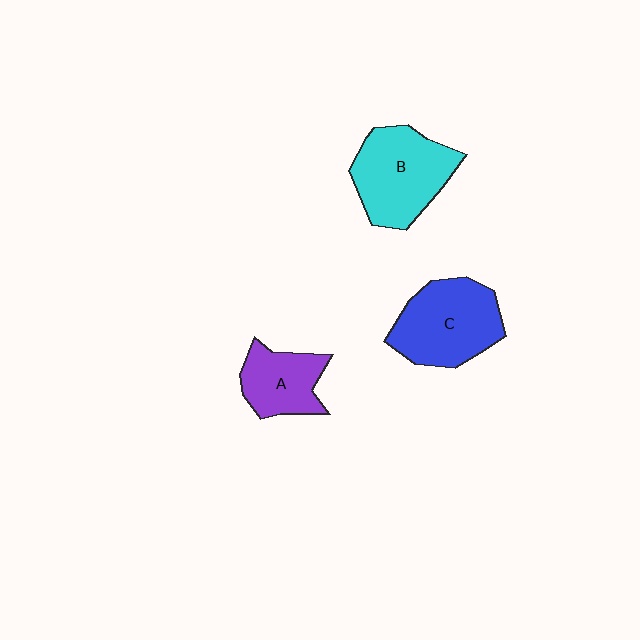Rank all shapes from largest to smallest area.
From largest to smallest: B (cyan), C (blue), A (purple).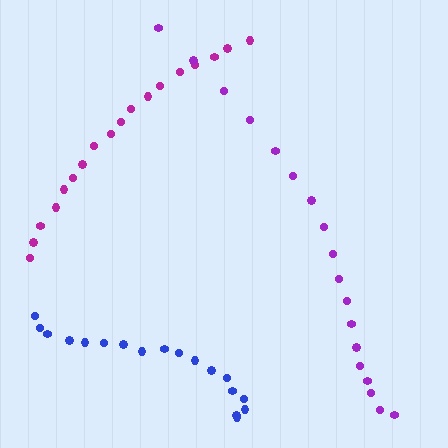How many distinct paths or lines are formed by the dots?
There are 3 distinct paths.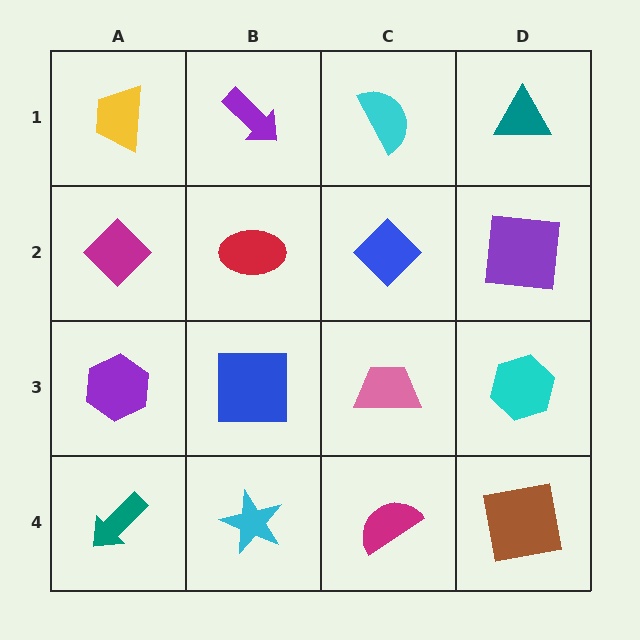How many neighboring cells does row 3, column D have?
3.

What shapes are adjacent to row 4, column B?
A blue square (row 3, column B), a teal arrow (row 4, column A), a magenta semicircle (row 4, column C).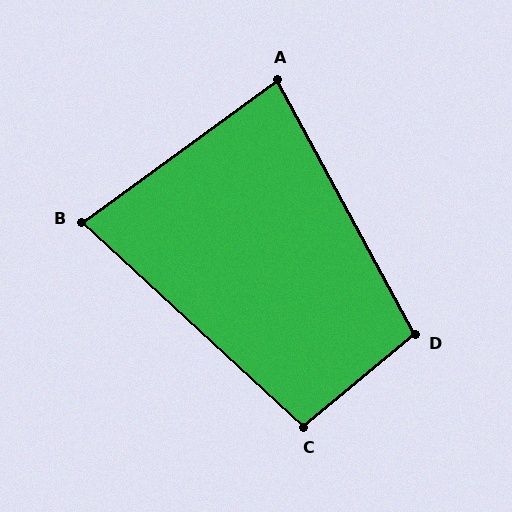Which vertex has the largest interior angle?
D, at approximately 101 degrees.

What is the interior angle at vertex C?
Approximately 98 degrees (obtuse).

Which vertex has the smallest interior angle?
B, at approximately 79 degrees.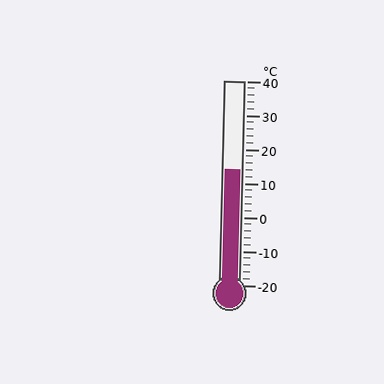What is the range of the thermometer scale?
The thermometer scale ranges from -20°C to 40°C.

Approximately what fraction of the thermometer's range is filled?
The thermometer is filled to approximately 55% of its range.